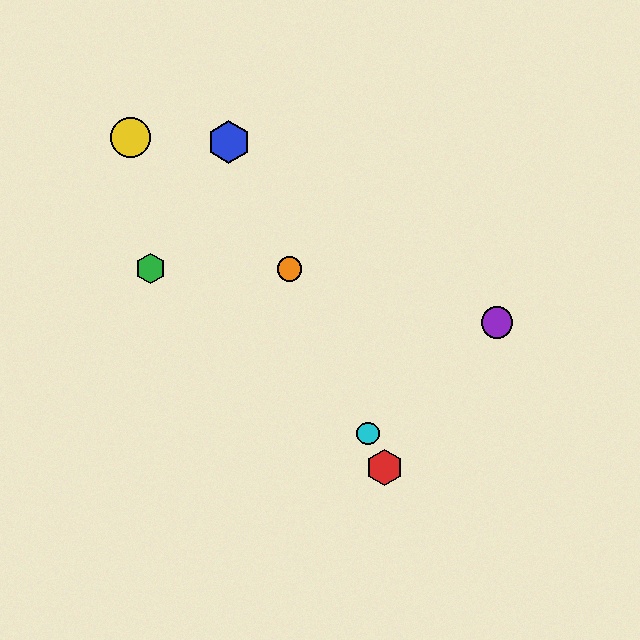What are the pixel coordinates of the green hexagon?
The green hexagon is at (151, 269).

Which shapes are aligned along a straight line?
The red hexagon, the blue hexagon, the orange circle, the cyan circle are aligned along a straight line.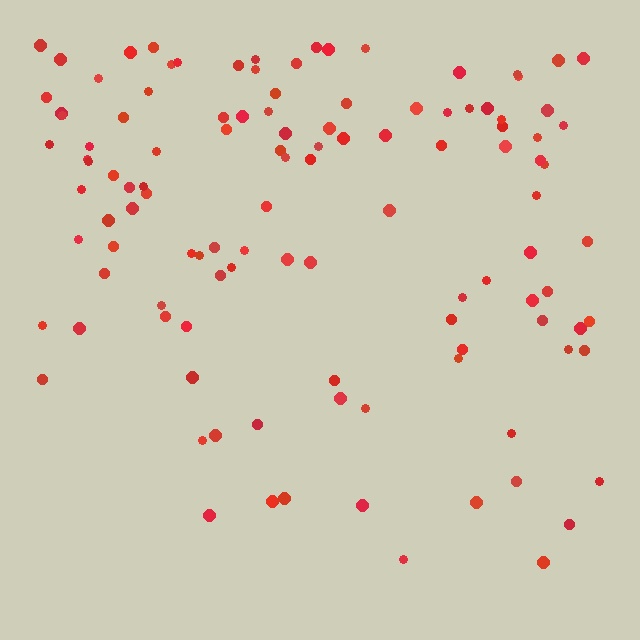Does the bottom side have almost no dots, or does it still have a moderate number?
Still a moderate number, just noticeably fewer than the top.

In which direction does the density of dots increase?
From bottom to top, with the top side densest.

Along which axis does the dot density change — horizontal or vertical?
Vertical.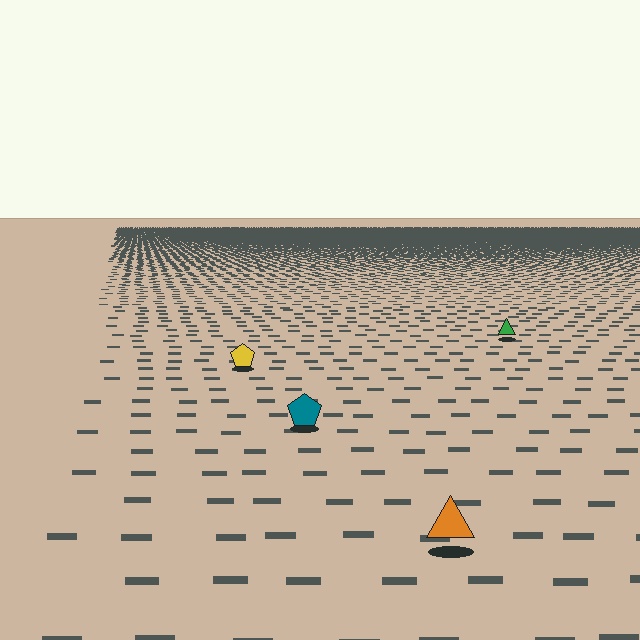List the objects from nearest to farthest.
From nearest to farthest: the orange triangle, the teal pentagon, the yellow pentagon, the green triangle.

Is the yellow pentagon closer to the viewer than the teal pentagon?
No. The teal pentagon is closer — you can tell from the texture gradient: the ground texture is coarser near it.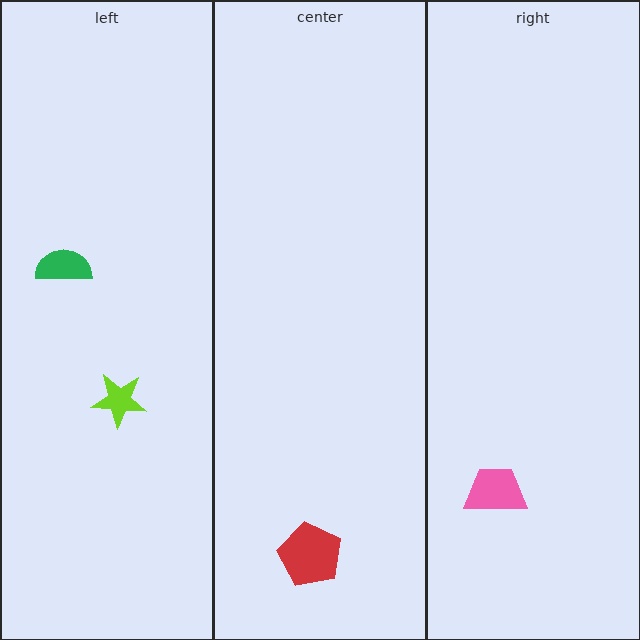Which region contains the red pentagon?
The center region.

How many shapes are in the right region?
1.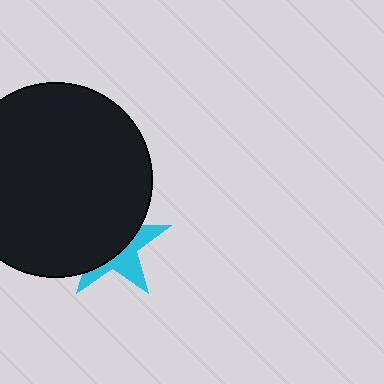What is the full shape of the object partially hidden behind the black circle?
The partially hidden object is a cyan star.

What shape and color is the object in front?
The object in front is a black circle.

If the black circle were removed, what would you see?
You would see the complete cyan star.